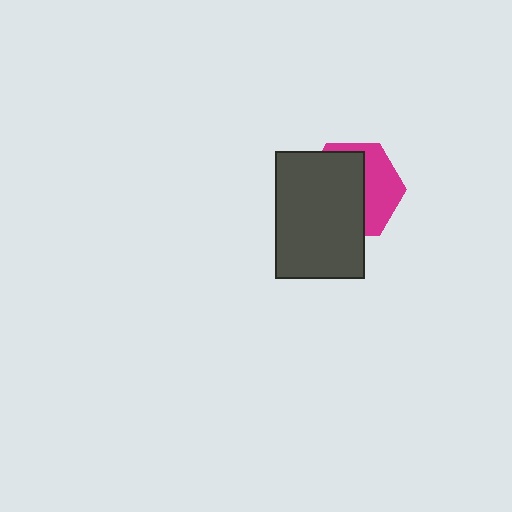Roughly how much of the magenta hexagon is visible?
A small part of it is visible (roughly 39%).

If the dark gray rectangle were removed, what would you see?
You would see the complete magenta hexagon.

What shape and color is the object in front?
The object in front is a dark gray rectangle.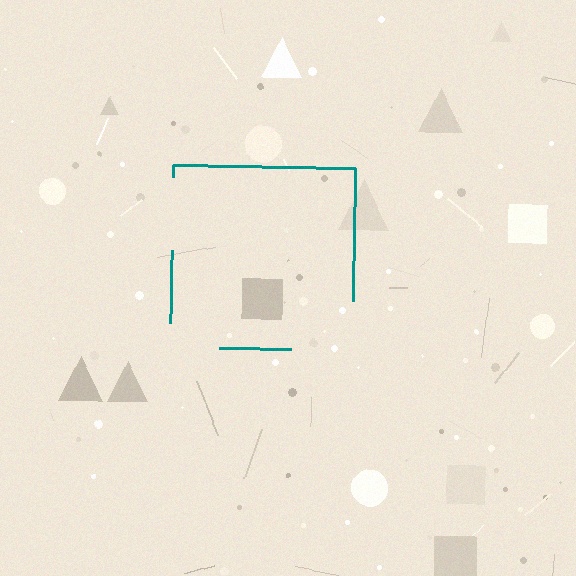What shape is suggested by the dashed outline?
The dashed outline suggests a square.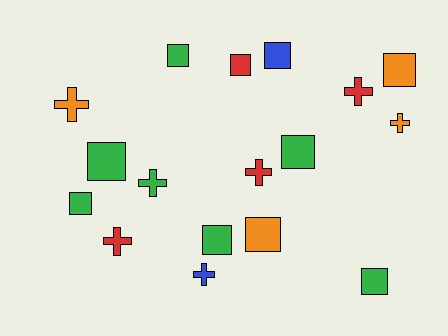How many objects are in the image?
There are 17 objects.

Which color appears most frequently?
Green, with 7 objects.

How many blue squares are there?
There is 1 blue square.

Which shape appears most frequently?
Square, with 10 objects.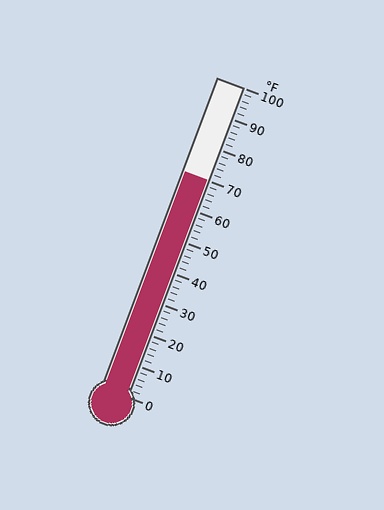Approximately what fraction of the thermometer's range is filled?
The thermometer is filled to approximately 70% of its range.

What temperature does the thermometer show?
The thermometer shows approximately 70°F.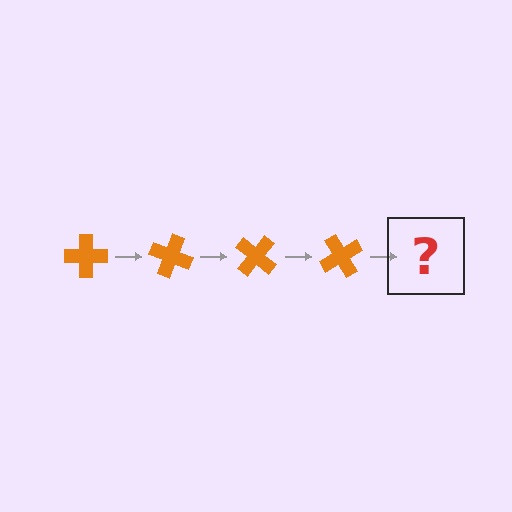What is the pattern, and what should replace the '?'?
The pattern is that the cross rotates 20 degrees each step. The '?' should be an orange cross rotated 80 degrees.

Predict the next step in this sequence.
The next step is an orange cross rotated 80 degrees.